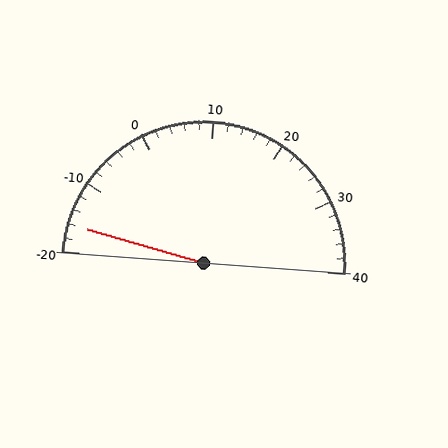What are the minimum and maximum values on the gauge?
The gauge ranges from -20 to 40.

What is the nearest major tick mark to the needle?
The nearest major tick mark is -20.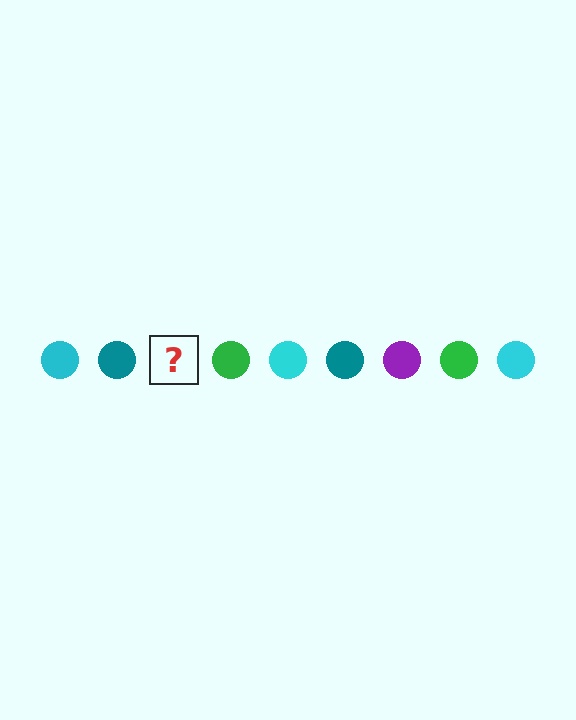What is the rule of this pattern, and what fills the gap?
The rule is that the pattern cycles through cyan, teal, purple, green circles. The gap should be filled with a purple circle.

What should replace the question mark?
The question mark should be replaced with a purple circle.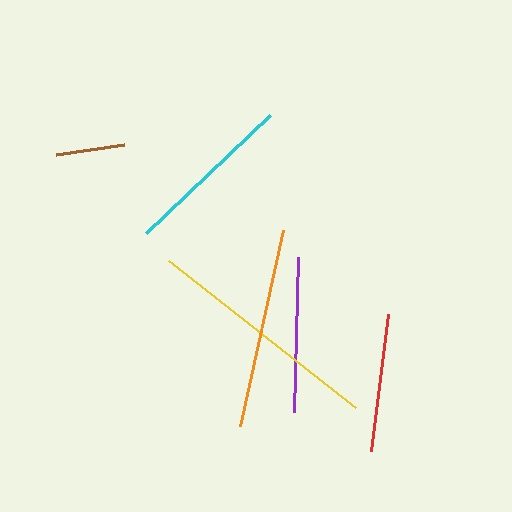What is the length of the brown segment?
The brown segment is approximately 69 pixels long.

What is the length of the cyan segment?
The cyan segment is approximately 170 pixels long.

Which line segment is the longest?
The yellow line is the longest at approximately 238 pixels.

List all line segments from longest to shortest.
From longest to shortest: yellow, orange, cyan, purple, red, brown.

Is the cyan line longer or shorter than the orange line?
The orange line is longer than the cyan line.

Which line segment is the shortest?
The brown line is the shortest at approximately 69 pixels.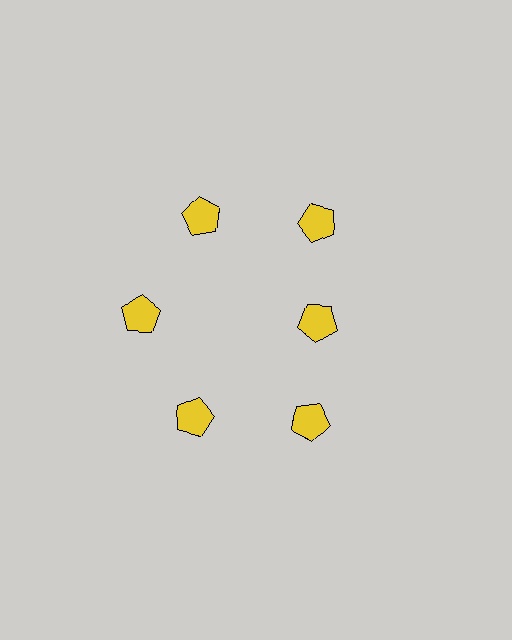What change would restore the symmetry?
The symmetry would be restored by moving it outward, back onto the ring so that all 6 pentagons sit at equal angles and equal distance from the center.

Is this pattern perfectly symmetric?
No. The 6 yellow pentagons are arranged in a ring, but one element near the 3 o'clock position is pulled inward toward the center, breaking the 6-fold rotational symmetry.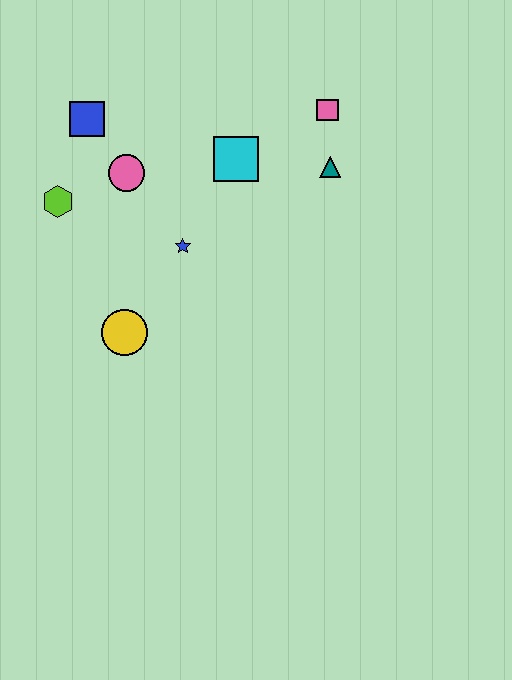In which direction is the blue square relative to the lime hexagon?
The blue square is above the lime hexagon.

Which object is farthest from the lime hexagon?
The pink square is farthest from the lime hexagon.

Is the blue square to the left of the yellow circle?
Yes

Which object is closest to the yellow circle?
The blue star is closest to the yellow circle.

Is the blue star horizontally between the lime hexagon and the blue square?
No